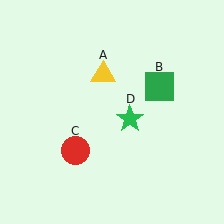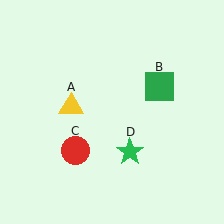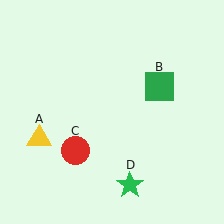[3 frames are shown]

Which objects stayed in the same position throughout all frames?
Green square (object B) and red circle (object C) remained stationary.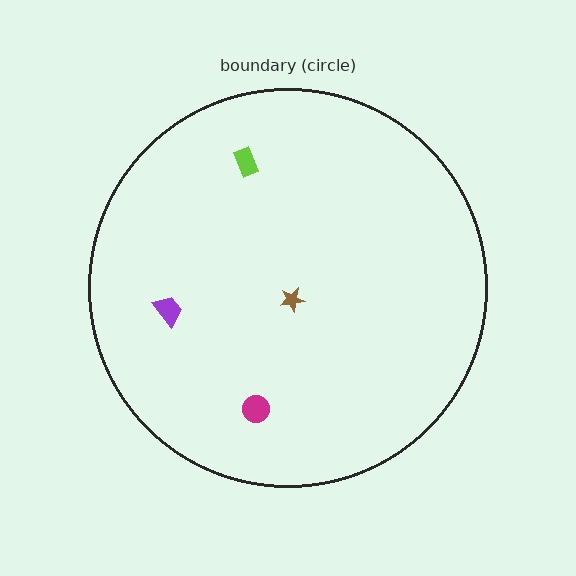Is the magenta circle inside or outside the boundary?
Inside.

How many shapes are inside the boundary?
4 inside, 0 outside.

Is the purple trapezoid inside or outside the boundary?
Inside.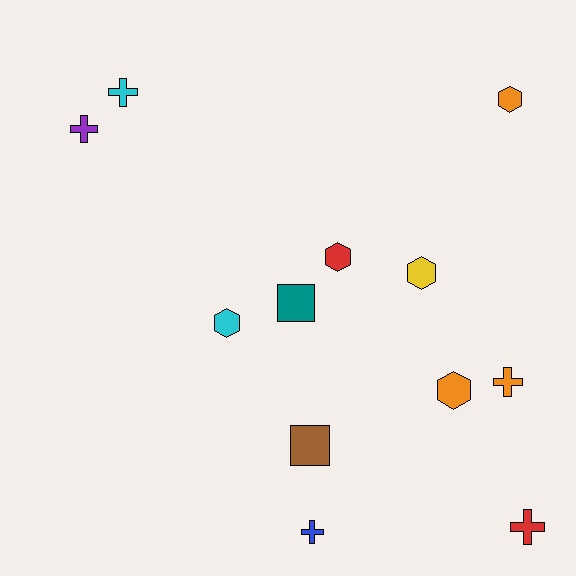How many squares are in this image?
There are 2 squares.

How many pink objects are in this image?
There are no pink objects.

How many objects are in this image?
There are 12 objects.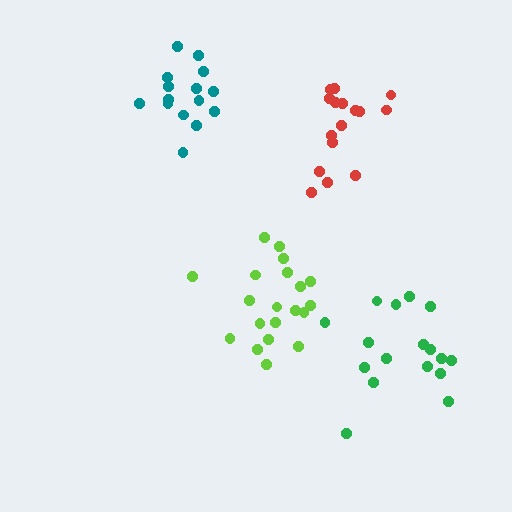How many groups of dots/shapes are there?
There are 4 groups.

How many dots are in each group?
Group 1: 15 dots, Group 2: 16 dots, Group 3: 20 dots, Group 4: 17 dots (68 total).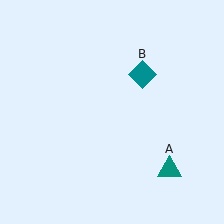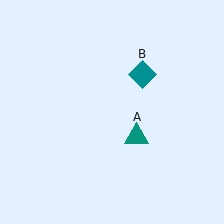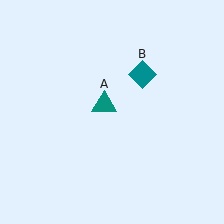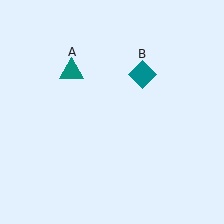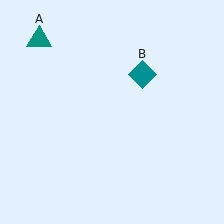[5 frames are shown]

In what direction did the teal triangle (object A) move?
The teal triangle (object A) moved up and to the left.